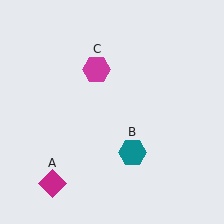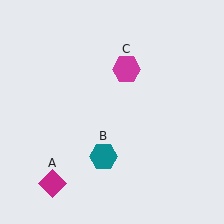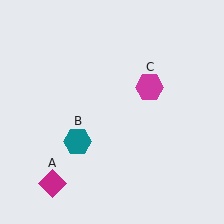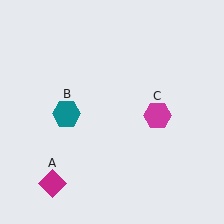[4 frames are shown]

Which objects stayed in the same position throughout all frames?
Magenta diamond (object A) remained stationary.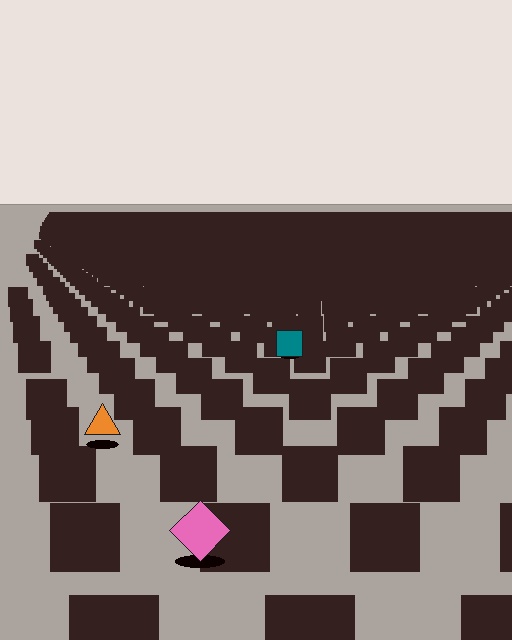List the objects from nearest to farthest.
From nearest to farthest: the pink diamond, the orange triangle, the teal square.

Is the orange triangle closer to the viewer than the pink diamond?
No. The pink diamond is closer — you can tell from the texture gradient: the ground texture is coarser near it.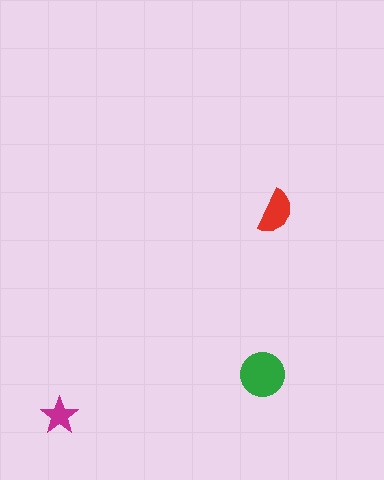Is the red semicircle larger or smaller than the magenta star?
Larger.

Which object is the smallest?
The magenta star.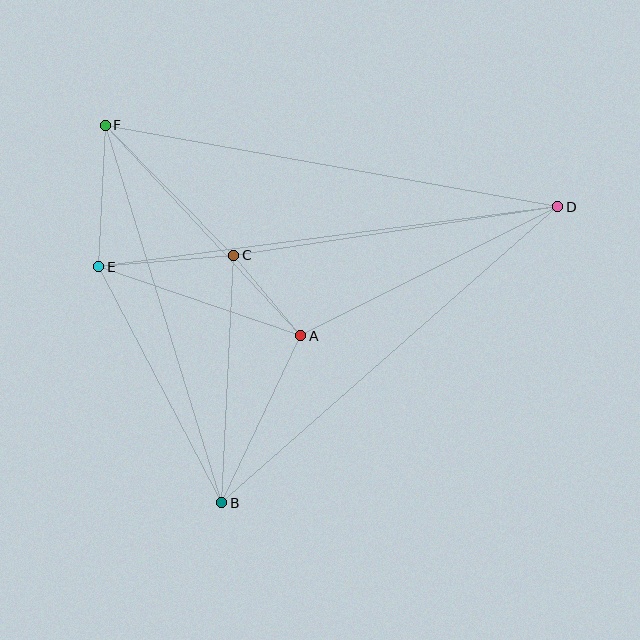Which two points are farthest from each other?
Points D and E are farthest from each other.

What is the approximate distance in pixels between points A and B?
The distance between A and B is approximately 185 pixels.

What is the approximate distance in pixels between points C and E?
The distance between C and E is approximately 136 pixels.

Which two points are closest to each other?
Points A and C are closest to each other.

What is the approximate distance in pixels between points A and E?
The distance between A and E is approximately 214 pixels.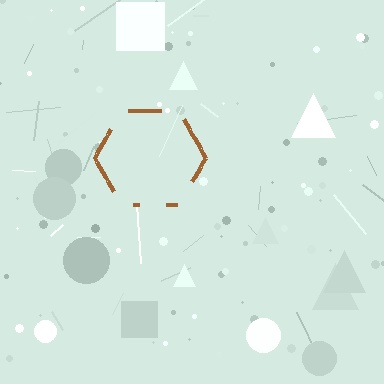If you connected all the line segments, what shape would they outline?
They would outline a hexagon.